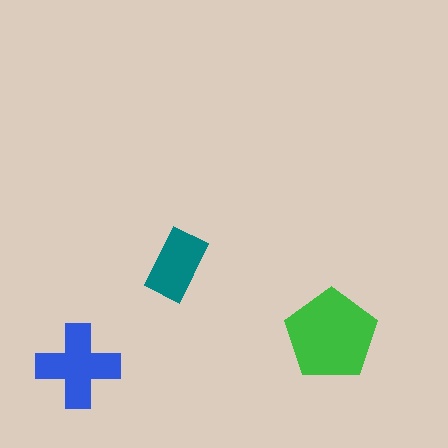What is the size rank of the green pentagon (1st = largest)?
1st.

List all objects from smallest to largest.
The teal rectangle, the blue cross, the green pentagon.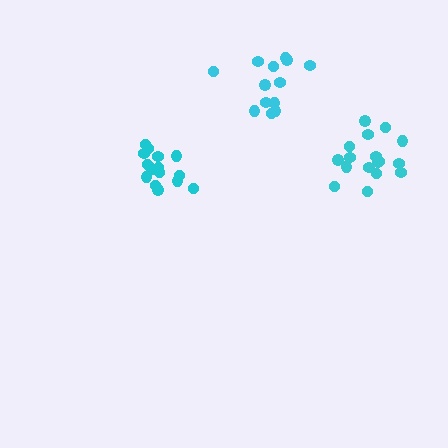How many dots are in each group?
Group 1: 15 dots, Group 2: 17 dots, Group 3: 13 dots (45 total).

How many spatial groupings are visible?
There are 3 spatial groupings.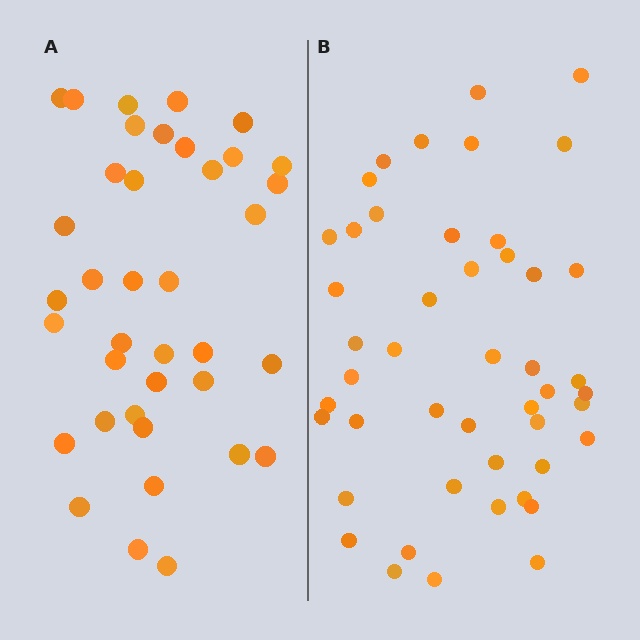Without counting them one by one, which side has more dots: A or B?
Region B (the right region) has more dots.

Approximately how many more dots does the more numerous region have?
Region B has roughly 8 or so more dots than region A.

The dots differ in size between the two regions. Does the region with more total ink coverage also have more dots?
No. Region A has more total ink coverage because its dots are larger, but region B actually contains more individual dots. Total area can be misleading — the number of items is what matters here.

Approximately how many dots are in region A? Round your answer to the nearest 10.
About 40 dots. (The exact count is 38, which rounds to 40.)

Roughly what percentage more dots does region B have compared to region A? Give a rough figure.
About 25% more.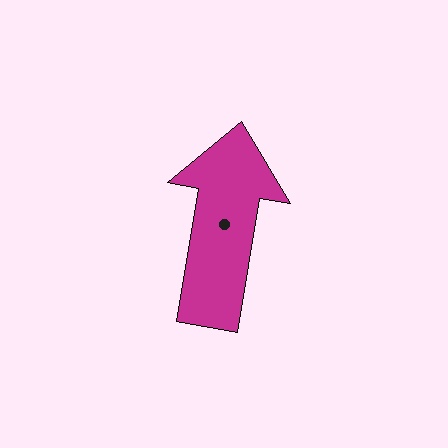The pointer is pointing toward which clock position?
Roughly 12 o'clock.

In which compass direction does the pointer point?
North.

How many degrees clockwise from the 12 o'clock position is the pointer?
Approximately 9 degrees.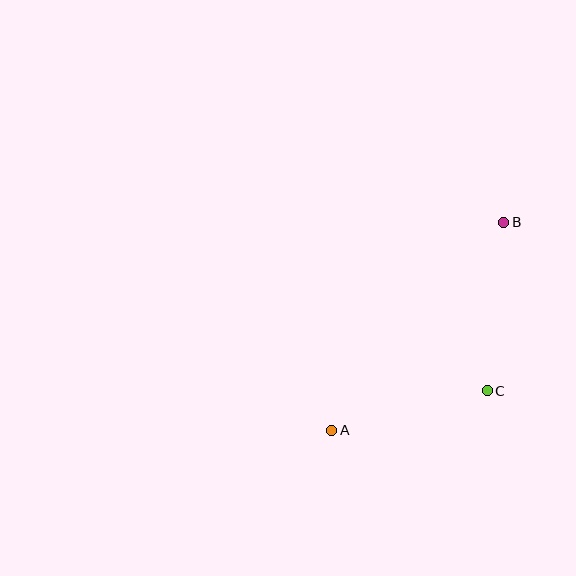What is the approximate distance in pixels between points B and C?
The distance between B and C is approximately 169 pixels.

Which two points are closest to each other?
Points A and C are closest to each other.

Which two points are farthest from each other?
Points A and B are farthest from each other.